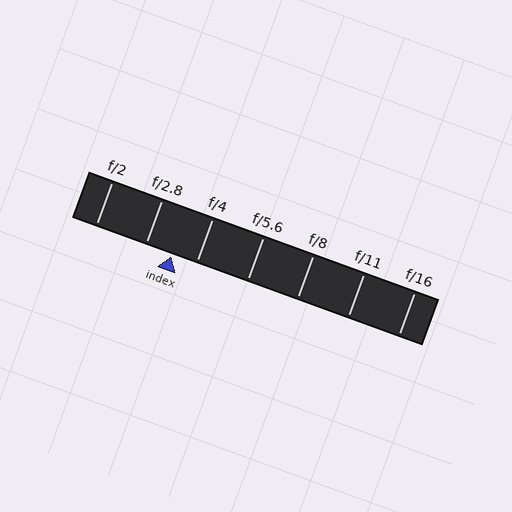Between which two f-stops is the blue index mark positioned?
The index mark is between f/2.8 and f/4.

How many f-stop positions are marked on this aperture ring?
There are 7 f-stop positions marked.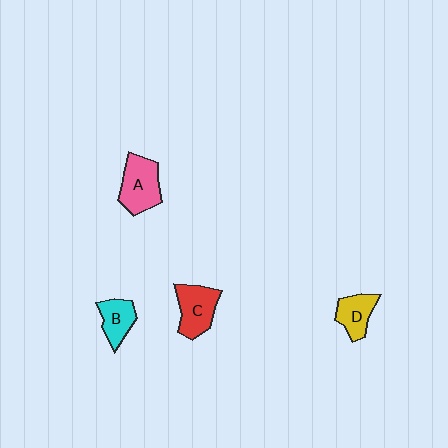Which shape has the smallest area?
Shape B (cyan).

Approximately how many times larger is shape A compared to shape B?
Approximately 1.5 times.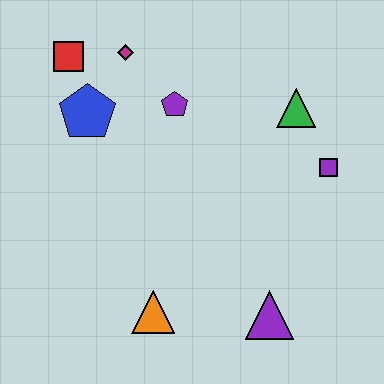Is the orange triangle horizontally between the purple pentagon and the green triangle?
No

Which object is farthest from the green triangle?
The orange triangle is farthest from the green triangle.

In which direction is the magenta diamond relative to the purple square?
The magenta diamond is to the left of the purple square.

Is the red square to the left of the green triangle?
Yes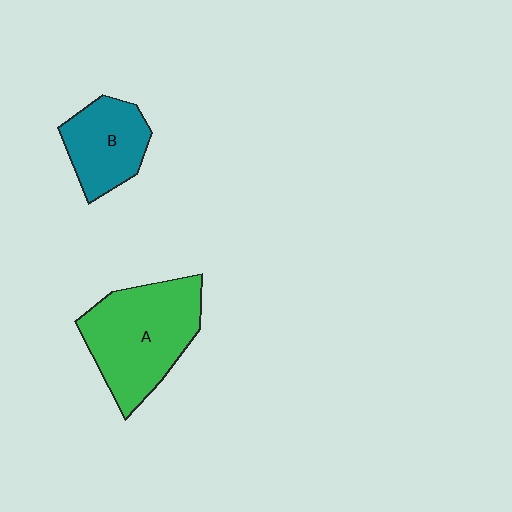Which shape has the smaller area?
Shape B (teal).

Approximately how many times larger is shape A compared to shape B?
Approximately 1.7 times.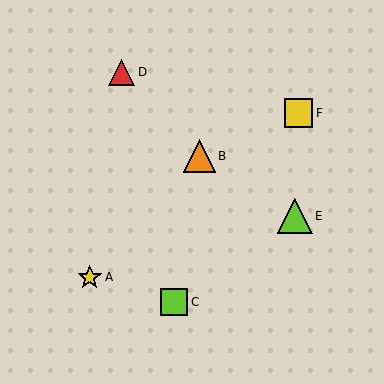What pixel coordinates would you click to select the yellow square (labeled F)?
Click at (298, 113) to select the yellow square F.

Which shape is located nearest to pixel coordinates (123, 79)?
The red triangle (labeled D) at (122, 72) is nearest to that location.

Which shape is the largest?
The lime triangle (labeled E) is the largest.